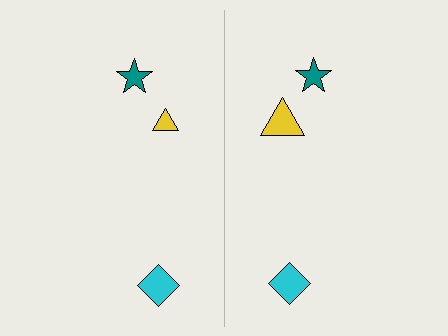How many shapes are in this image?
There are 6 shapes in this image.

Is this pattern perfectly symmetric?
No, the pattern is not perfectly symmetric. The yellow triangle on the right side has a different size than its mirror counterpart.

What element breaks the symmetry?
The yellow triangle on the right side has a different size than its mirror counterpart.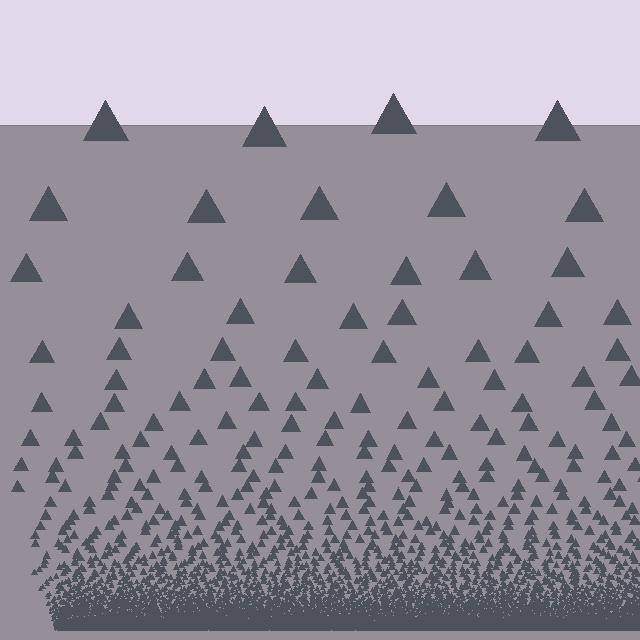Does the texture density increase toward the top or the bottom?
Density increases toward the bottom.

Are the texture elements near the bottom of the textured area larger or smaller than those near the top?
Smaller. The gradient is inverted — elements near the bottom are smaller and denser.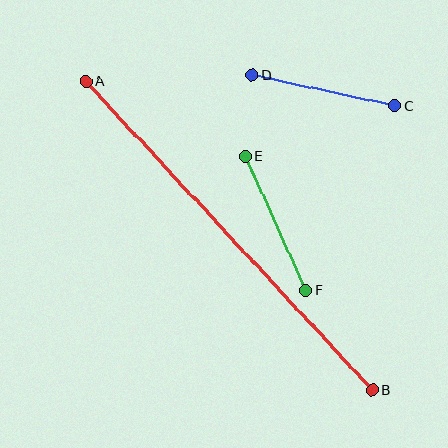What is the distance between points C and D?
The distance is approximately 146 pixels.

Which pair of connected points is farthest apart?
Points A and B are farthest apart.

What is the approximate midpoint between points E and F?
The midpoint is at approximately (276, 223) pixels.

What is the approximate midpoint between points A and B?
The midpoint is at approximately (229, 236) pixels.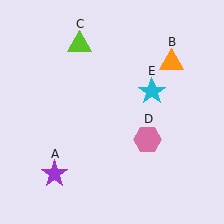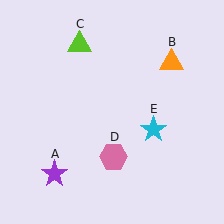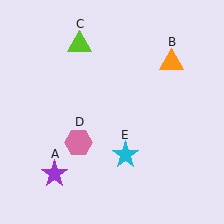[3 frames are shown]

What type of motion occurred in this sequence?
The pink hexagon (object D), cyan star (object E) rotated clockwise around the center of the scene.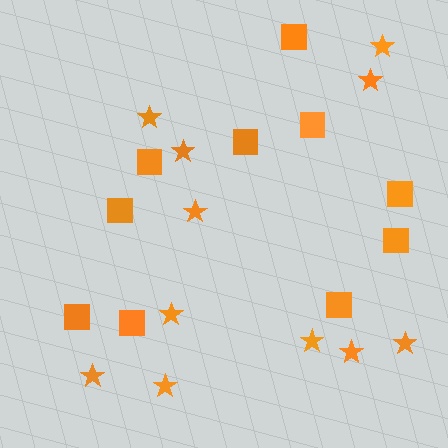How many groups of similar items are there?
There are 2 groups: one group of squares (10) and one group of stars (11).